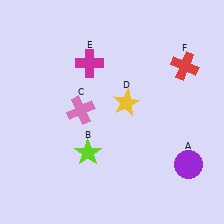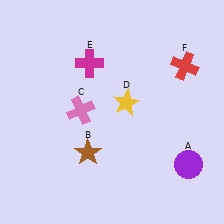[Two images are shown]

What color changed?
The star (B) changed from lime in Image 1 to brown in Image 2.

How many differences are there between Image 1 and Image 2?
There is 1 difference between the two images.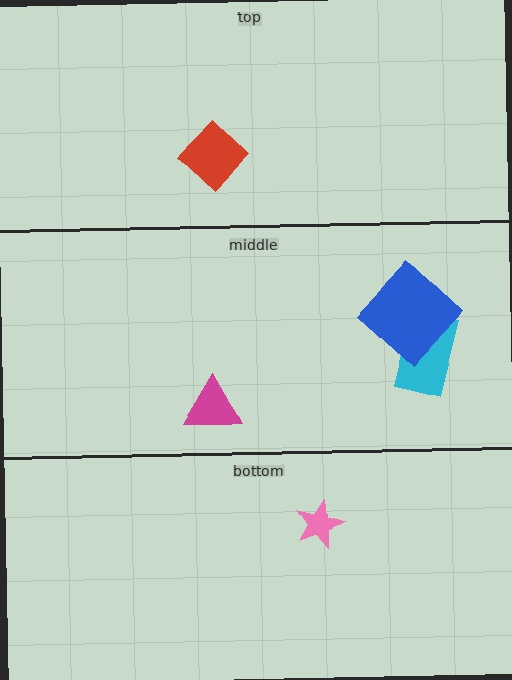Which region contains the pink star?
The bottom region.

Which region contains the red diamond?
The top region.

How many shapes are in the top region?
1.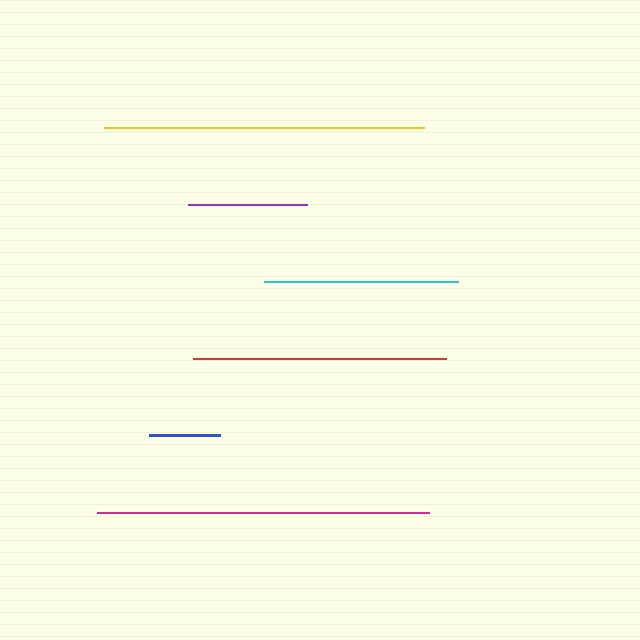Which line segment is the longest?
The magenta line is the longest at approximately 332 pixels.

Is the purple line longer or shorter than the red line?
The red line is longer than the purple line.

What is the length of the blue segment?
The blue segment is approximately 71 pixels long.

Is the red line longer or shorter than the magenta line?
The magenta line is longer than the red line.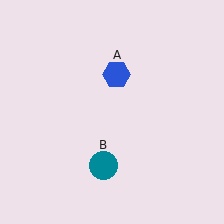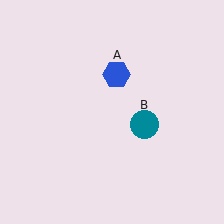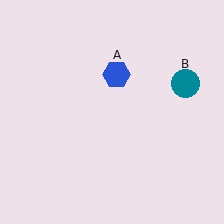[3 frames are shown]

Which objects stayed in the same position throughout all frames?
Blue hexagon (object A) remained stationary.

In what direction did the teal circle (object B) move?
The teal circle (object B) moved up and to the right.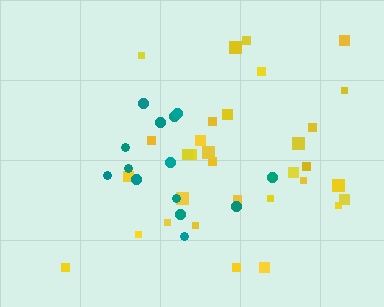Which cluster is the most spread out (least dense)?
Yellow.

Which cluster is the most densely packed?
Teal.